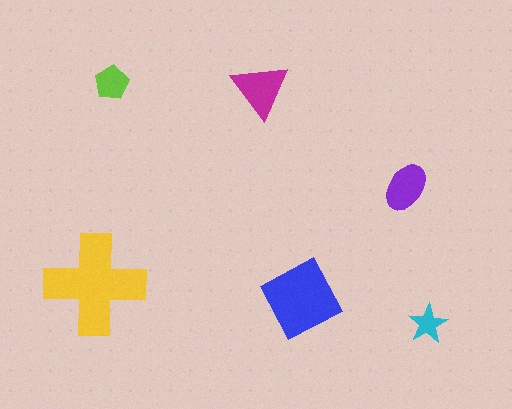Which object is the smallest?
The cyan star.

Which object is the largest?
The yellow cross.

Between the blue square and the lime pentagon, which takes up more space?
The blue square.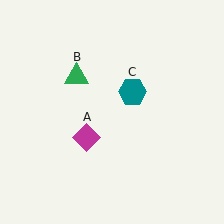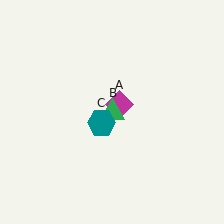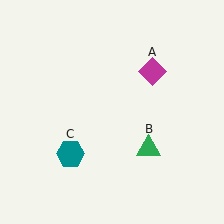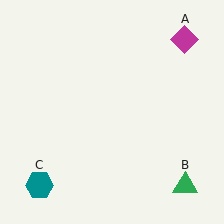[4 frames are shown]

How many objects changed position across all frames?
3 objects changed position: magenta diamond (object A), green triangle (object B), teal hexagon (object C).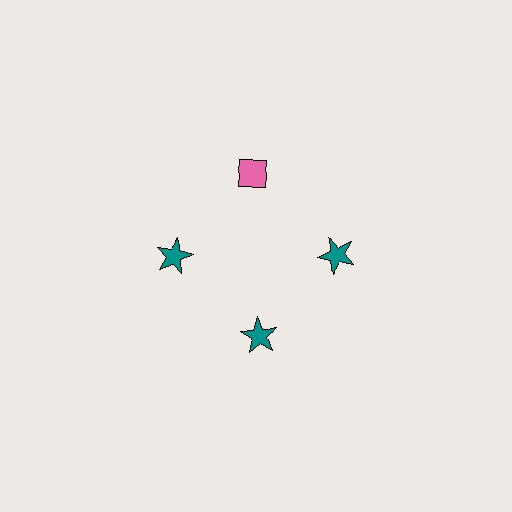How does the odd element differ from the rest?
It differs in both color (pink instead of teal) and shape (diamond instead of star).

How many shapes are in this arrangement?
There are 4 shapes arranged in a ring pattern.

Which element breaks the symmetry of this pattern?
The pink diamond at roughly the 12 o'clock position breaks the symmetry. All other shapes are teal stars.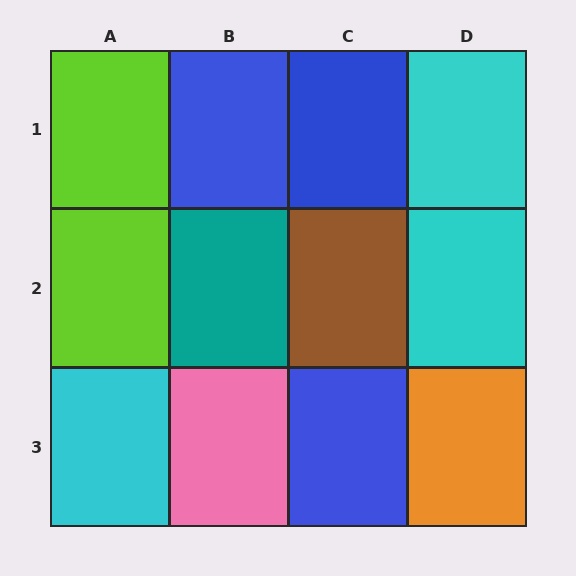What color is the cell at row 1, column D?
Cyan.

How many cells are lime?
2 cells are lime.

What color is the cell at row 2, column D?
Cyan.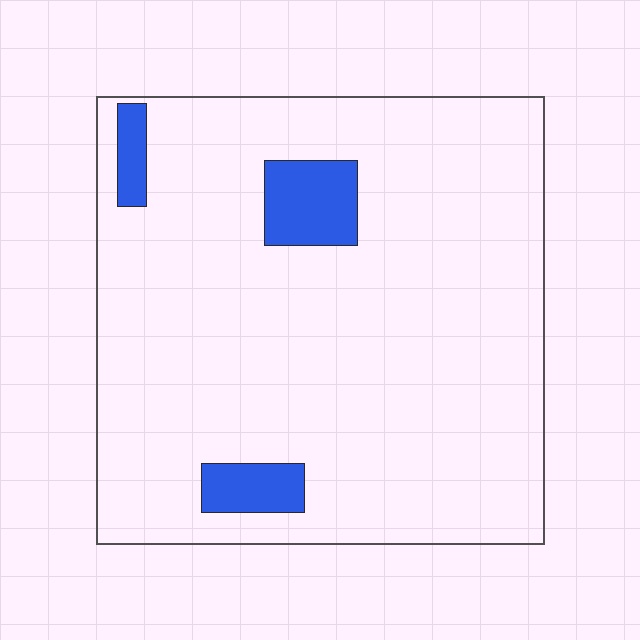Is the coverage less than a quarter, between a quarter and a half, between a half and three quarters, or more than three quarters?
Less than a quarter.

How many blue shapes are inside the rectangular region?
3.